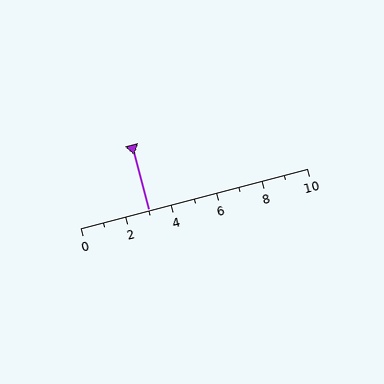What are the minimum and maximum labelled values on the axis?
The axis runs from 0 to 10.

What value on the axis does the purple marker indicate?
The marker indicates approximately 3.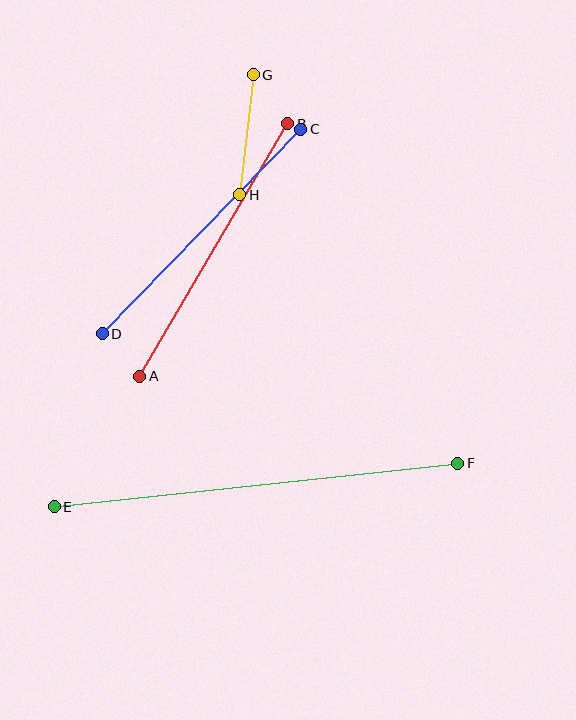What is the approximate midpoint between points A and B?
The midpoint is at approximately (214, 250) pixels.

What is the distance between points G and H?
The distance is approximately 121 pixels.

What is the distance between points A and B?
The distance is approximately 293 pixels.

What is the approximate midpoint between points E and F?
The midpoint is at approximately (256, 485) pixels.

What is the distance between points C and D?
The distance is approximately 285 pixels.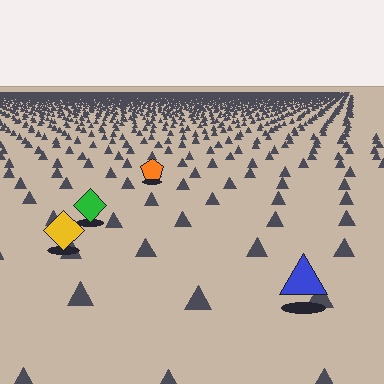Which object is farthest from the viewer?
The orange pentagon is farthest from the viewer. It appears smaller and the ground texture around it is denser.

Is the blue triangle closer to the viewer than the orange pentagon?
Yes. The blue triangle is closer — you can tell from the texture gradient: the ground texture is coarser near it.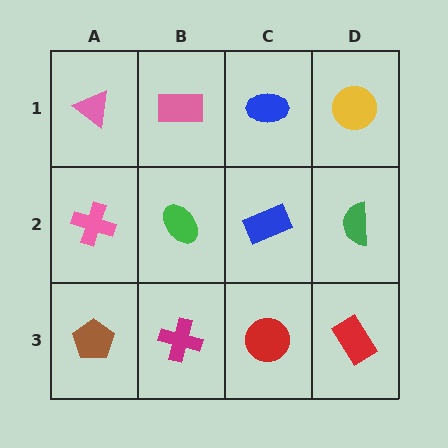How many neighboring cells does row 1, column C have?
3.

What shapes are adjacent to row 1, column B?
A green ellipse (row 2, column B), a pink triangle (row 1, column A), a blue ellipse (row 1, column C).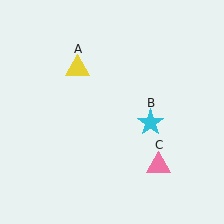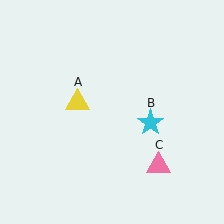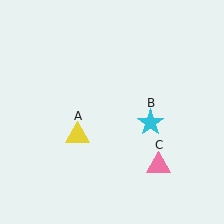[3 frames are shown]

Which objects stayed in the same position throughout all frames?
Cyan star (object B) and pink triangle (object C) remained stationary.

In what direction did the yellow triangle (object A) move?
The yellow triangle (object A) moved down.